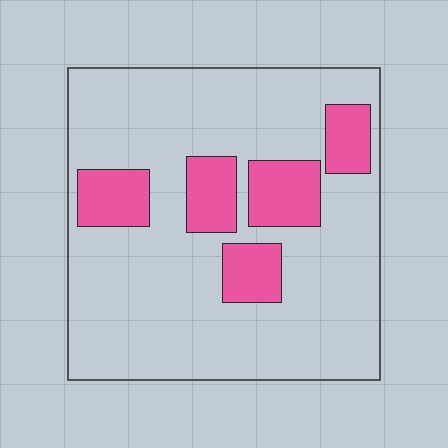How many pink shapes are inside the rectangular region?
5.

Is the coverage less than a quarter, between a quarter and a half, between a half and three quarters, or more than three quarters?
Less than a quarter.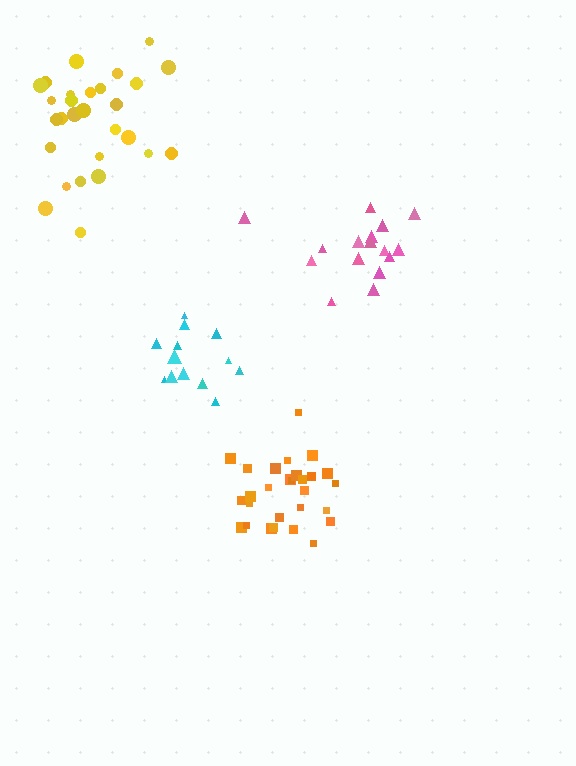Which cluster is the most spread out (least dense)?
Pink.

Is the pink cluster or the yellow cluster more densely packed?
Yellow.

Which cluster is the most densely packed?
Orange.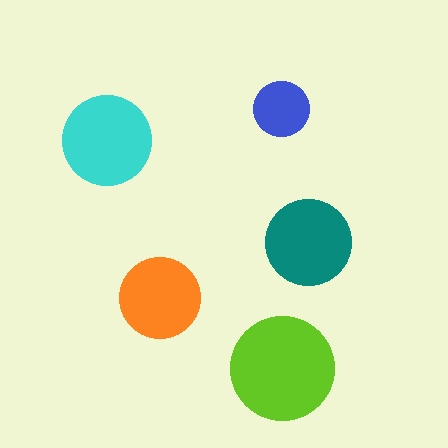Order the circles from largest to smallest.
the lime one, the cyan one, the teal one, the orange one, the blue one.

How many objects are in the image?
There are 5 objects in the image.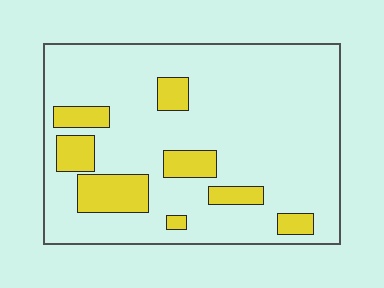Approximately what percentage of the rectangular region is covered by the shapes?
Approximately 15%.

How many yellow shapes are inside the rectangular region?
8.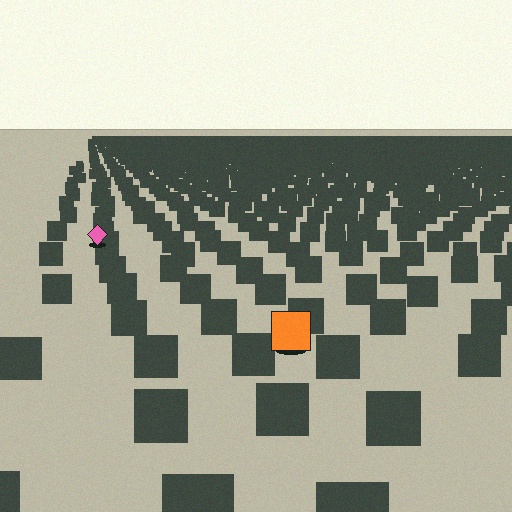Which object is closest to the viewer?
The orange square is closest. The texture marks near it are larger and more spread out.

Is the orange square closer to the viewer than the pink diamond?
Yes. The orange square is closer — you can tell from the texture gradient: the ground texture is coarser near it.